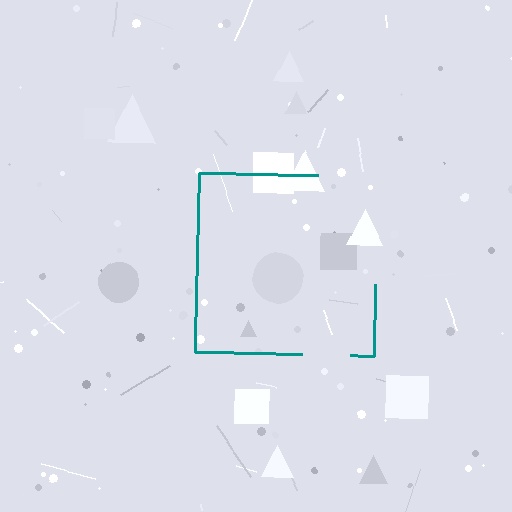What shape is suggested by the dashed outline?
The dashed outline suggests a square.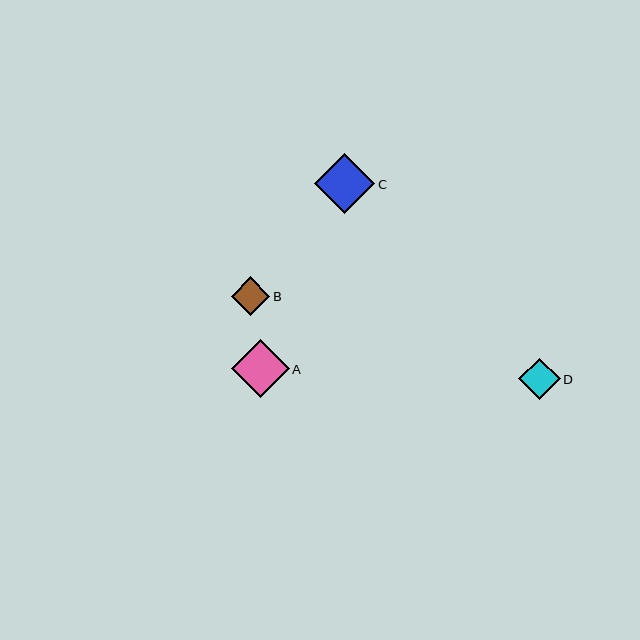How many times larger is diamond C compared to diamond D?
Diamond C is approximately 1.5 times the size of diamond D.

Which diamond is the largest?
Diamond C is the largest with a size of approximately 60 pixels.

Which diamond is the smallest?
Diamond B is the smallest with a size of approximately 39 pixels.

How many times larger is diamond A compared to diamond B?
Diamond A is approximately 1.5 times the size of diamond B.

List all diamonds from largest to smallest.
From largest to smallest: C, A, D, B.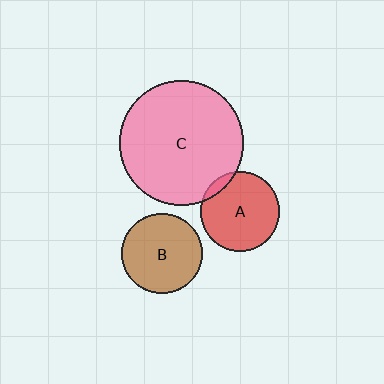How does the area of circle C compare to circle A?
Approximately 2.4 times.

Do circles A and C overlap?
Yes.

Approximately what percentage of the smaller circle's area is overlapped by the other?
Approximately 10%.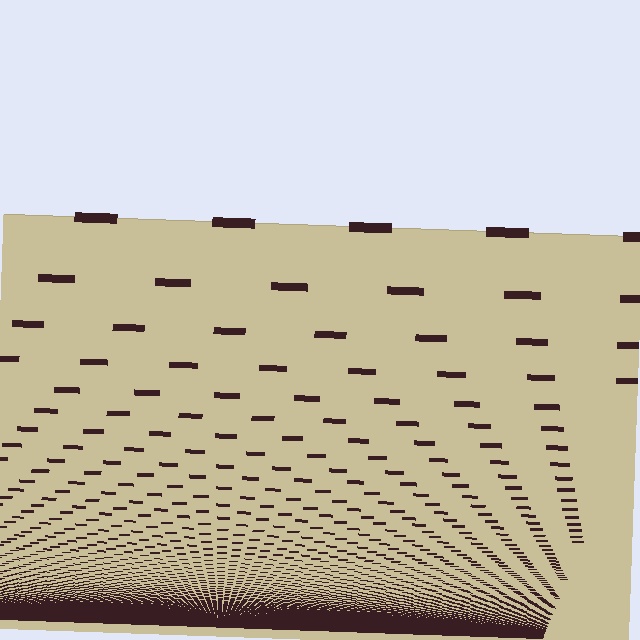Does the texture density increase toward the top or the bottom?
Density increases toward the bottom.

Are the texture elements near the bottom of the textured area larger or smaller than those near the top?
Smaller. The gradient is inverted — elements near the bottom are smaller and denser.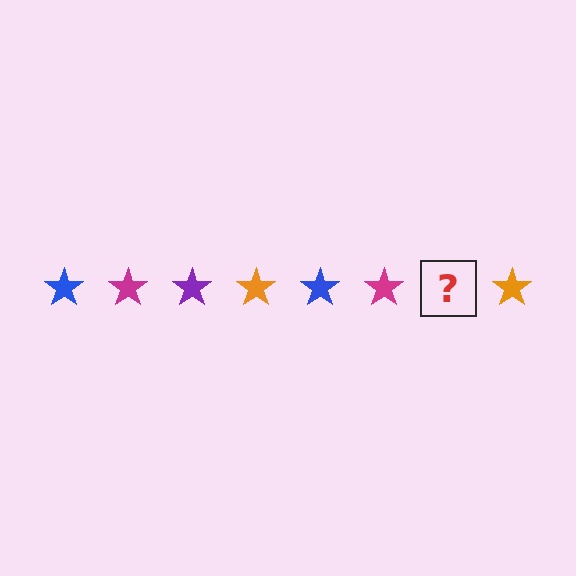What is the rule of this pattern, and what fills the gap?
The rule is that the pattern cycles through blue, magenta, purple, orange stars. The gap should be filled with a purple star.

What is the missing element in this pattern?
The missing element is a purple star.